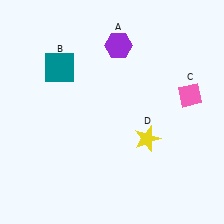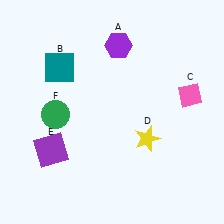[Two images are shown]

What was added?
A purple square (E), a green circle (F) were added in Image 2.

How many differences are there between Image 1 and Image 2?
There are 2 differences between the two images.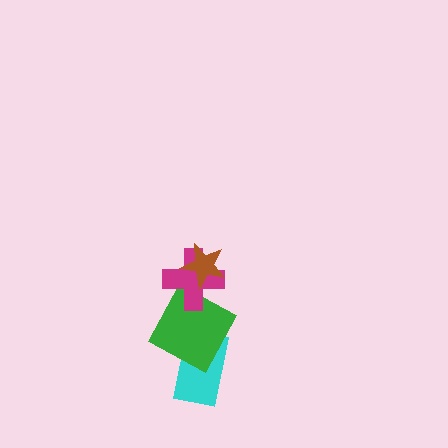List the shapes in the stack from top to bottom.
From top to bottom: the brown star, the magenta cross, the green square, the cyan rectangle.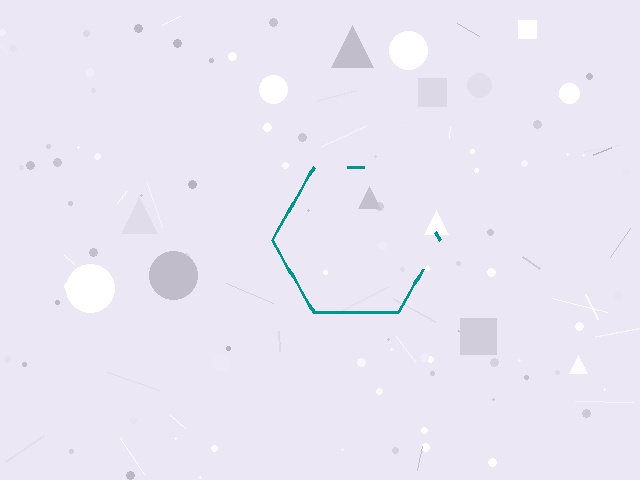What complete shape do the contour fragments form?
The contour fragments form a hexagon.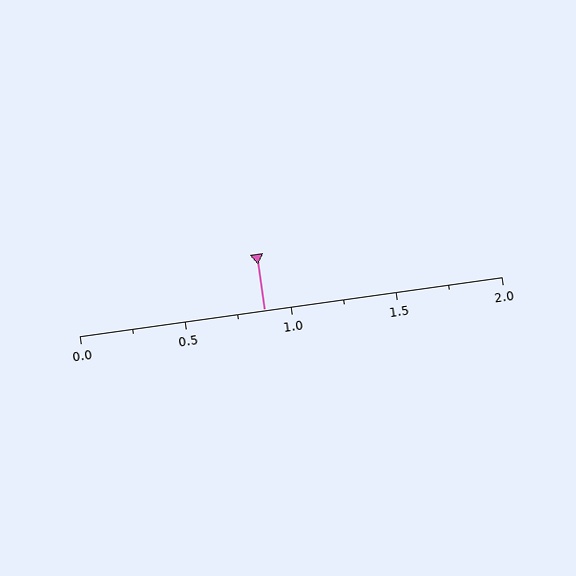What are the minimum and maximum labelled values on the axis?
The axis runs from 0.0 to 2.0.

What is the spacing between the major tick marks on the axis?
The major ticks are spaced 0.5 apart.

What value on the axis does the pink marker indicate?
The marker indicates approximately 0.88.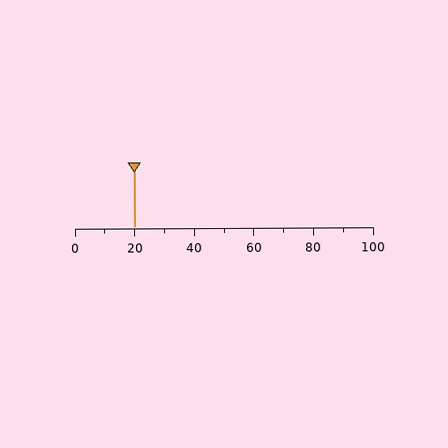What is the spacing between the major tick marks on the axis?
The major ticks are spaced 20 apart.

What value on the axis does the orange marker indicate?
The marker indicates approximately 20.